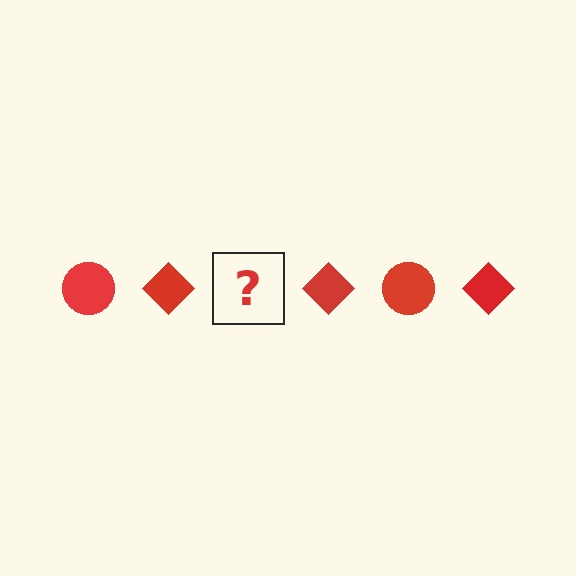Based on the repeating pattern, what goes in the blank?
The blank should be a red circle.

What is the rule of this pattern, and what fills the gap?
The rule is that the pattern cycles through circle, diamond shapes in red. The gap should be filled with a red circle.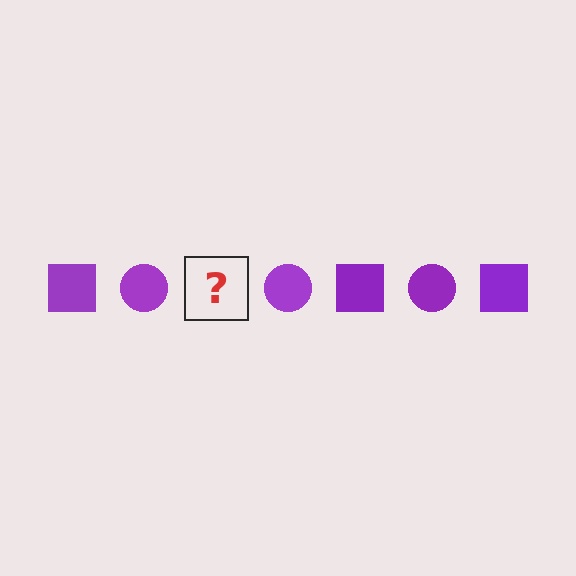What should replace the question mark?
The question mark should be replaced with a purple square.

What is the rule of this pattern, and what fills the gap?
The rule is that the pattern cycles through square, circle shapes in purple. The gap should be filled with a purple square.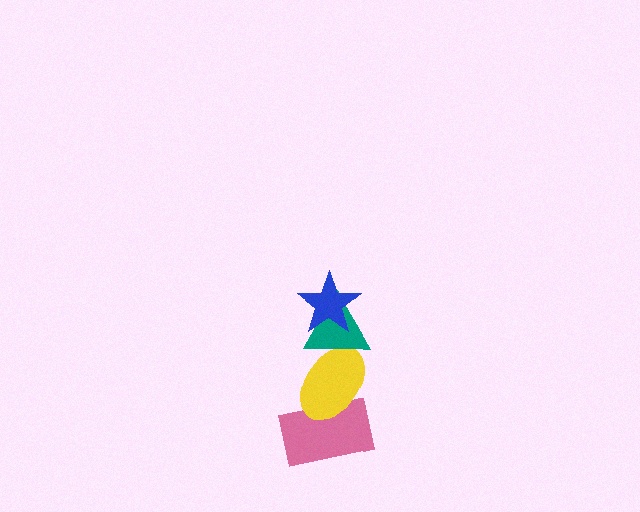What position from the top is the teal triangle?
The teal triangle is 2nd from the top.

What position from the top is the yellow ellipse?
The yellow ellipse is 3rd from the top.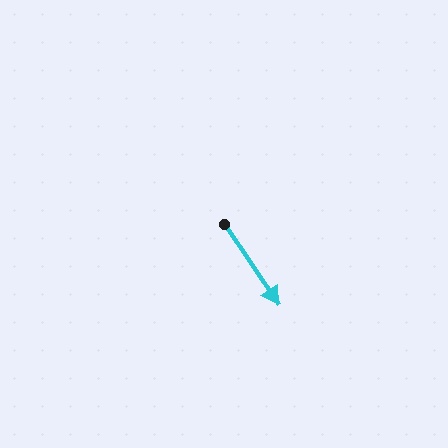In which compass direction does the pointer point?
Southeast.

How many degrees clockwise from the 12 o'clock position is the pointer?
Approximately 146 degrees.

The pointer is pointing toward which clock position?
Roughly 5 o'clock.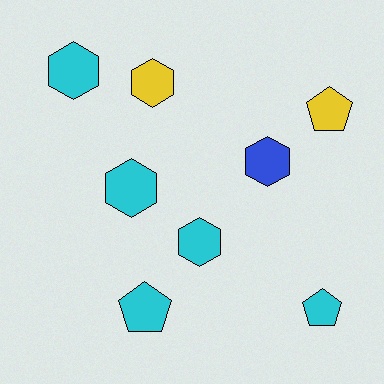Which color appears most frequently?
Cyan, with 5 objects.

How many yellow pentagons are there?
There is 1 yellow pentagon.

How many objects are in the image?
There are 8 objects.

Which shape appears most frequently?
Hexagon, with 5 objects.